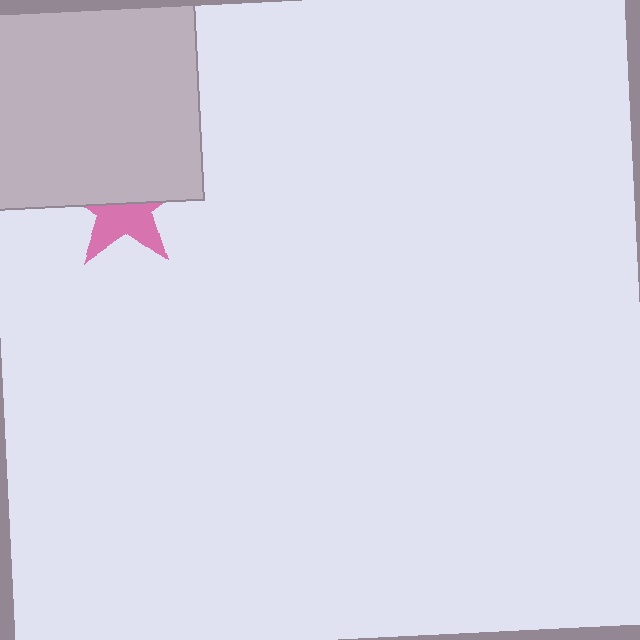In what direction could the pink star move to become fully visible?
The pink star could move down. That would shift it out from behind the light gray rectangle entirely.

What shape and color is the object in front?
The object in front is a light gray rectangle.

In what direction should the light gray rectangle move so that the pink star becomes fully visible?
The light gray rectangle should move up. That is the shortest direction to clear the overlap and leave the pink star fully visible.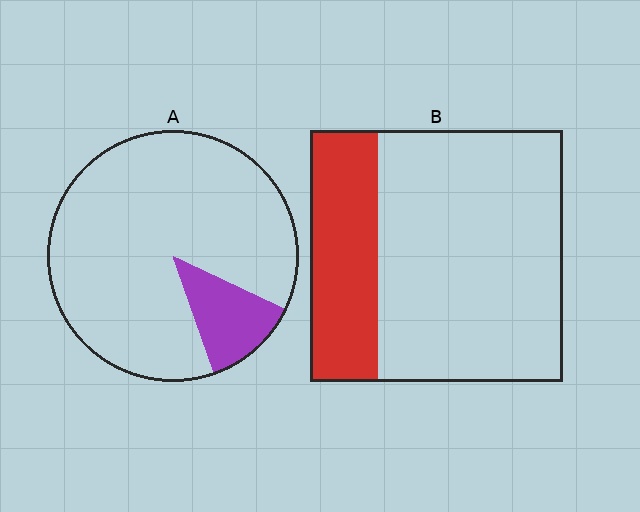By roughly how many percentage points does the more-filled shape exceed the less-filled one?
By roughly 15 percentage points (B over A).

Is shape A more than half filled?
No.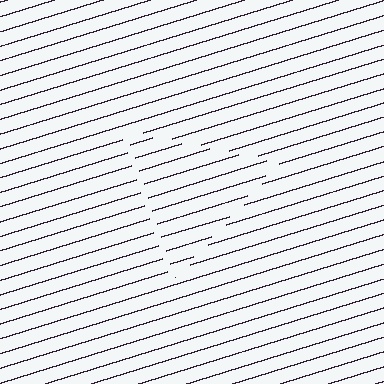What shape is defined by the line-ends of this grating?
An illusory triangle. The interior of the shape contains the same grating, shifted by half a period — the contour is defined by the phase discontinuity where line-ends from the inner and outer gratings abut.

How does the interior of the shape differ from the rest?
The interior of the shape contains the same grating, shifted by half a period — the contour is defined by the phase discontinuity where line-ends from the inner and outer gratings abut.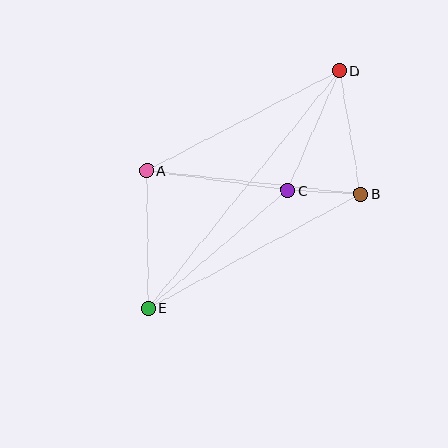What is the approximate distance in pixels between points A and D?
The distance between A and D is approximately 217 pixels.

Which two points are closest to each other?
Points B and C are closest to each other.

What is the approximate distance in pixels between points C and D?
The distance between C and D is approximately 131 pixels.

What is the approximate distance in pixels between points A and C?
The distance between A and C is approximately 142 pixels.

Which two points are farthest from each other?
Points D and E are farthest from each other.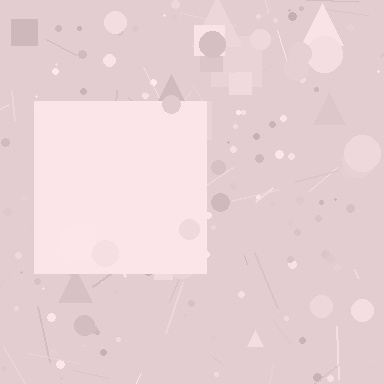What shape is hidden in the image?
A square is hidden in the image.